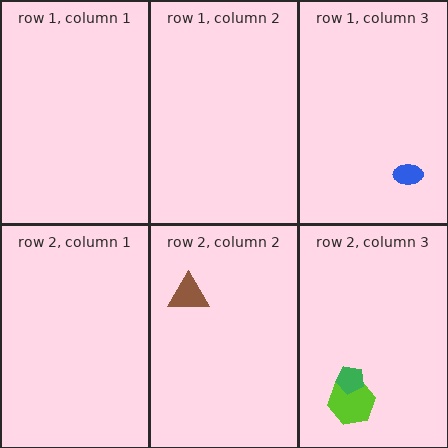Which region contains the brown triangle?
The row 2, column 2 region.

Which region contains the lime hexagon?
The row 2, column 3 region.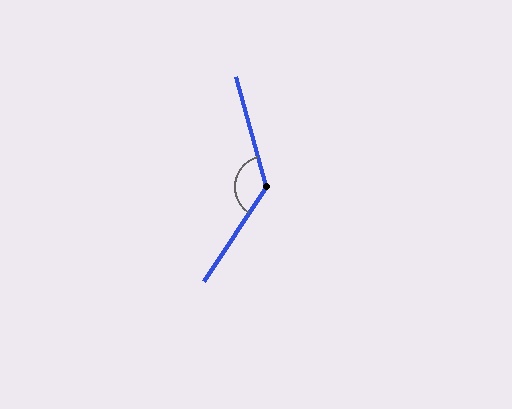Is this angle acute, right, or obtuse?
It is obtuse.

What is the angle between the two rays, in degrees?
Approximately 131 degrees.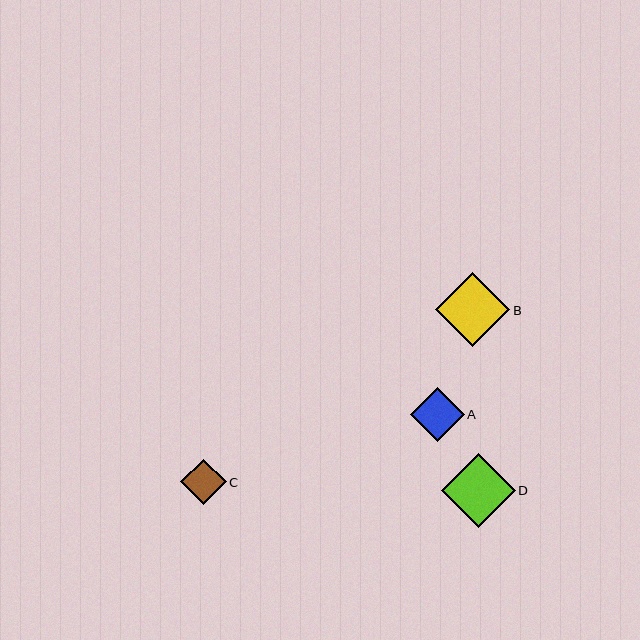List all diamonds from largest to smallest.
From largest to smallest: B, D, A, C.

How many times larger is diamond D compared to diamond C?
Diamond D is approximately 1.6 times the size of diamond C.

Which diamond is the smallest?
Diamond C is the smallest with a size of approximately 46 pixels.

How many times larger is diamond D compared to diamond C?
Diamond D is approximately 1.6 times the size of diamond C.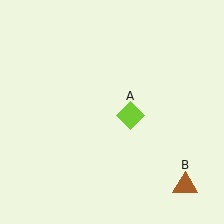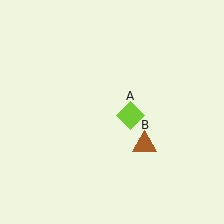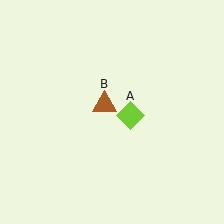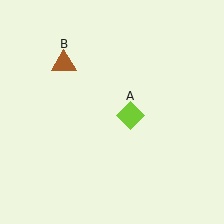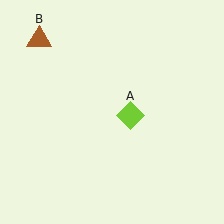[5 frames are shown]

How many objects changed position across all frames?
1 object changed position: brown triangle (object B).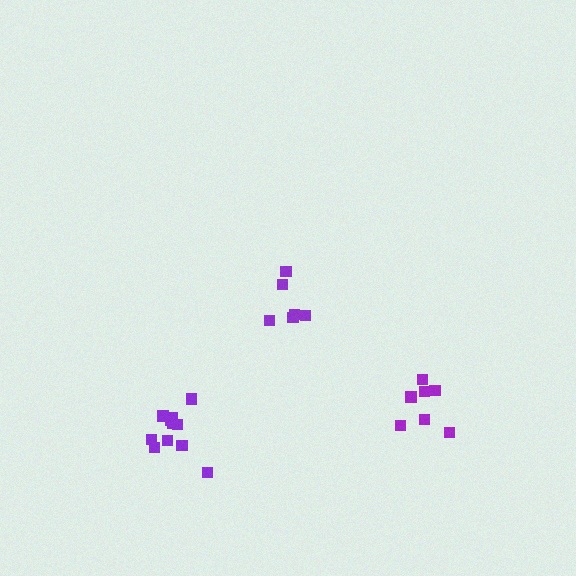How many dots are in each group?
Group 1: 6 dots, Group 2: 11 dots, Group 3: 7 dots (24 total).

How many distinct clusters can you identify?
There are 3 distinct clusters.